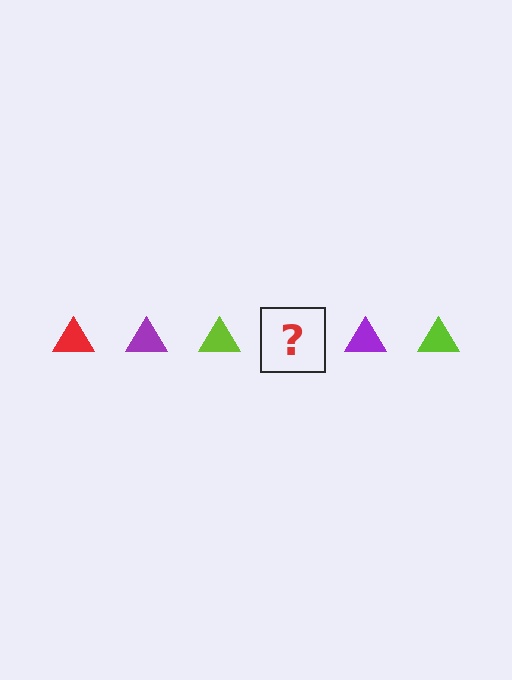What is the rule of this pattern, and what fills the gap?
The rule is that the pattern cycles through red, purple, lime triangles. The gap should be filled with a red triangle.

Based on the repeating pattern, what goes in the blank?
The blank should be a red triangle.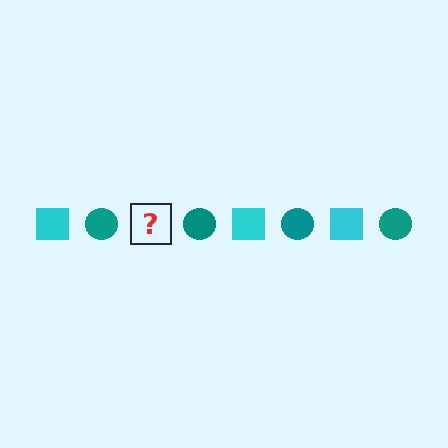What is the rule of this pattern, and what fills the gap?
The rule is that the pattern alternates between cyan square and teal circle. The gap should be filled with a cyan square.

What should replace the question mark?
The question mark should be replaced with a cyan square.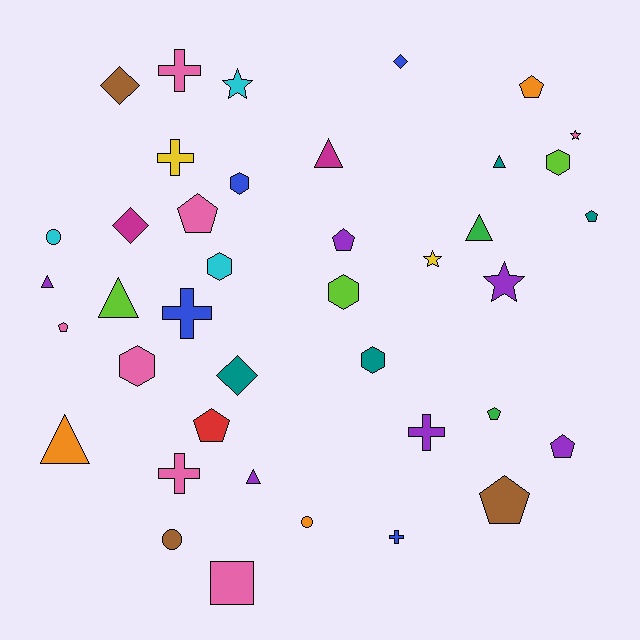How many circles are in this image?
There are 3 circles.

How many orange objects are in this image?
There are 3 orange objects.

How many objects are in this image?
There are 40 objects.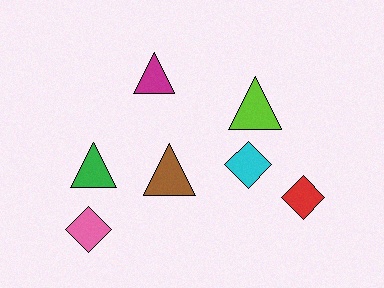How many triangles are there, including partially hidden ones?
There are 4 triangles.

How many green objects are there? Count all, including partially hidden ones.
There is 1 green object.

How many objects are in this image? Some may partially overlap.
There are 7 objects.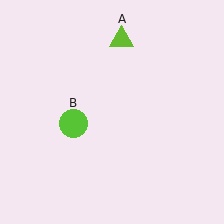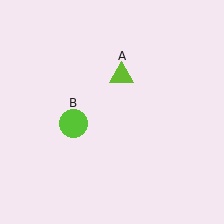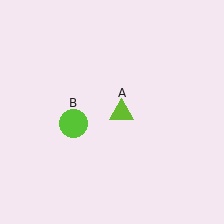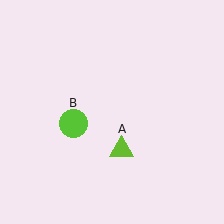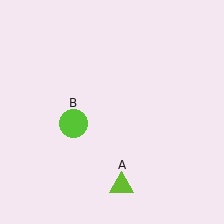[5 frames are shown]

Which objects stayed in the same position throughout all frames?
Lime circle (object B) remained stationary.